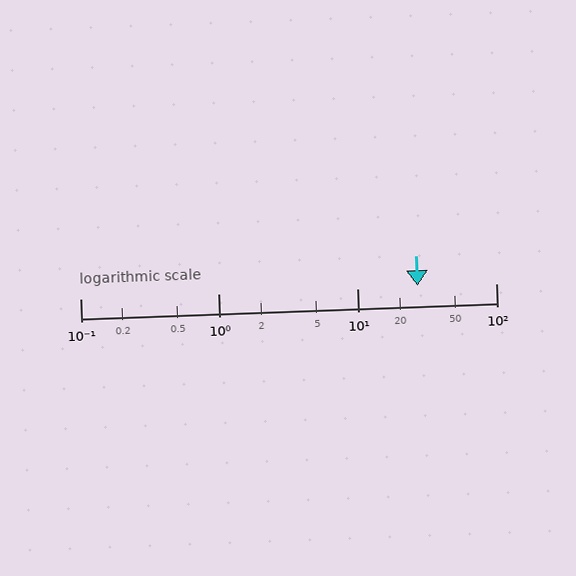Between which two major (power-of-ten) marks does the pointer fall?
The pointer is between 10 and 100.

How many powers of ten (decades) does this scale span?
The scale spans 3 decades, from 0.1 to 100.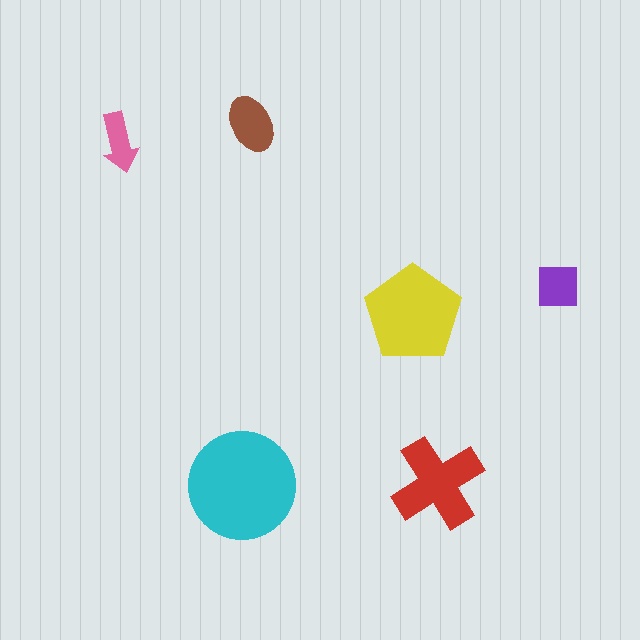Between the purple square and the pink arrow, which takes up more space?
The purple square.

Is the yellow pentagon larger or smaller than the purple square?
Larger.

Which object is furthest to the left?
The pink arrow is leftmost.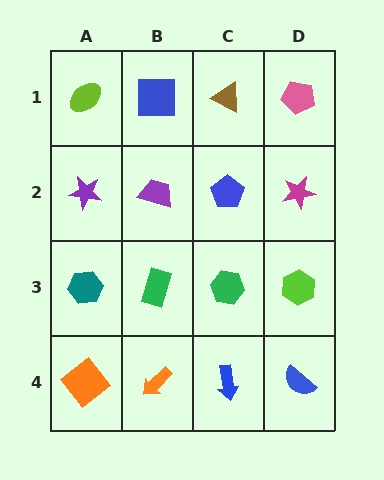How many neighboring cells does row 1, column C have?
3.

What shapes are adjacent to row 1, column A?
A purple star (row 2, column A), a blue square (row 1, column B).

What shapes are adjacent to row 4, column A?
A teal hexagon (row 3, column A), an orange arrow (row 4, column B).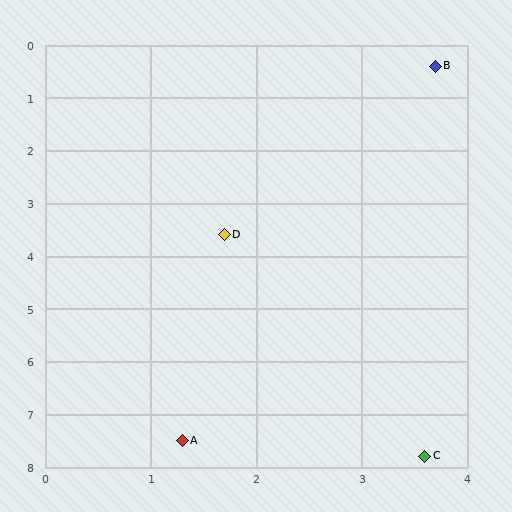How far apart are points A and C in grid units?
Points A and C are about 2.3 grid units apart.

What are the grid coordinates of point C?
Point C is at approximately (3.6, 7.8).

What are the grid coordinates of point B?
Point B is at approximately (3.7, 0.4).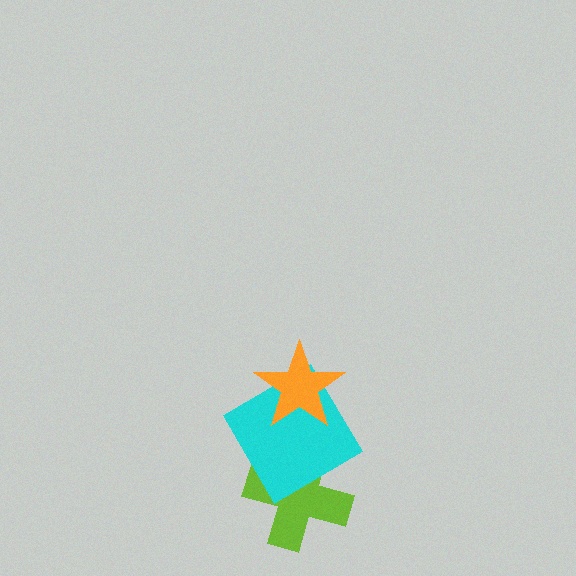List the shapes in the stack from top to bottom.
From top to bottom: the orange star, the cyan diamond, the lime cross.